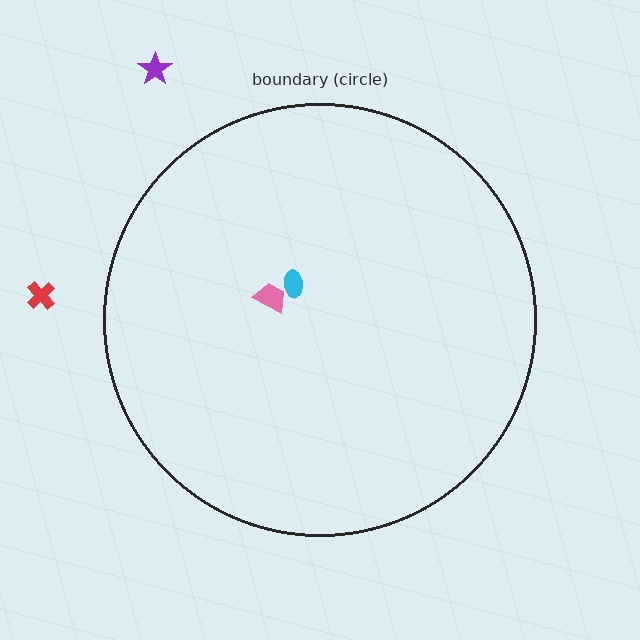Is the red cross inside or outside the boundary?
Outside.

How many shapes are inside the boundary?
2 inside, 2 outside.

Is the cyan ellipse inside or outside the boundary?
Inside.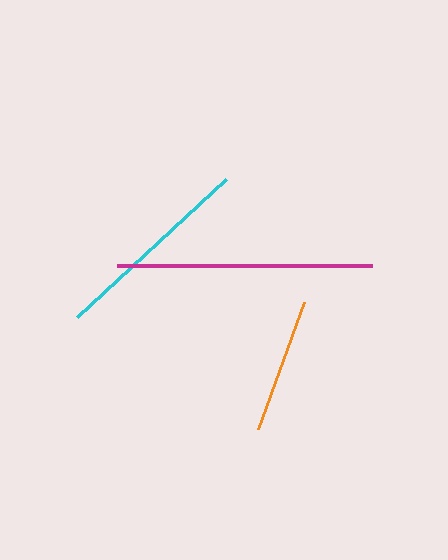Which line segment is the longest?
The magenta line is the longest at approximately 256 pixels.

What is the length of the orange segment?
The orange segment is approximately 135 pixels long.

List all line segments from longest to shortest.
From longest to shortest: magenta, cyan, orange.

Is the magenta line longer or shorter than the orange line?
The magenta line is longer than the orange line.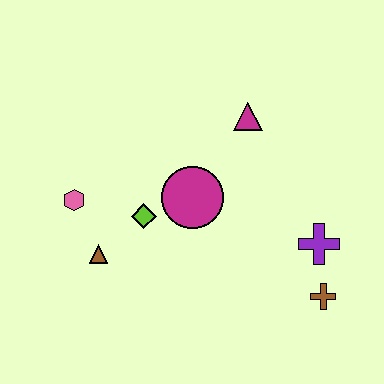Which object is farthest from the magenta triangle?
The brown triangle is farthest from the magenta triangle.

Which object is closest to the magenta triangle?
The magenta circle is closest to the magenta triangle.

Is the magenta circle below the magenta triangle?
Yes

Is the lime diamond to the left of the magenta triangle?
Yes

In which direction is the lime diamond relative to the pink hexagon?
The lime diamond is to the right of the pink hexagon.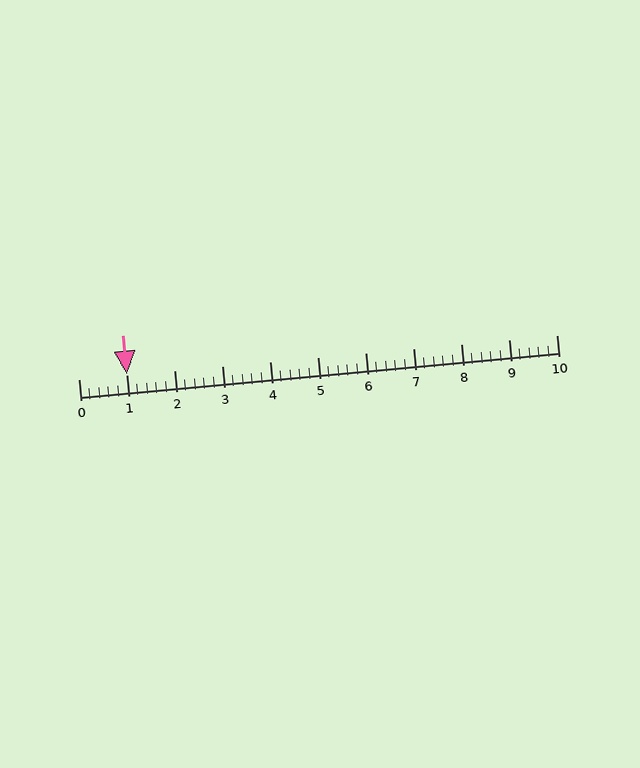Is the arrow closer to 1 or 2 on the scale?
The arrow is closer to 1.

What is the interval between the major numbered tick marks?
The major tick marks are spaced 1 units apart.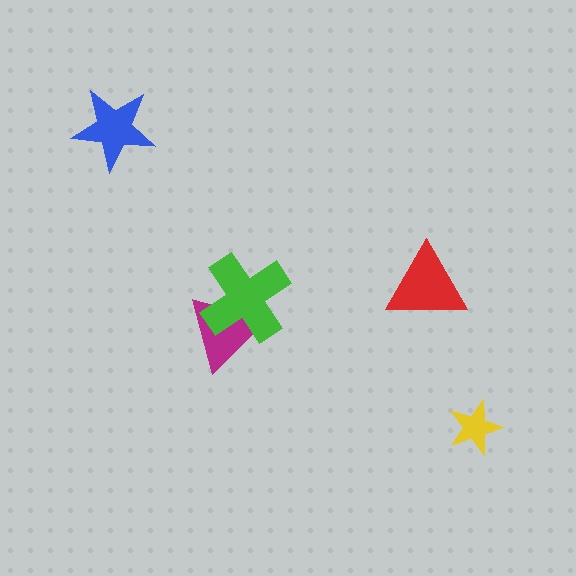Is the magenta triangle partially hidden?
Yes, it is partially covered by another shape.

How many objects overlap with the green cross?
1 object overlaps with the green cross.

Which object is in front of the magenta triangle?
The green cross is in front of the magenta triangle.